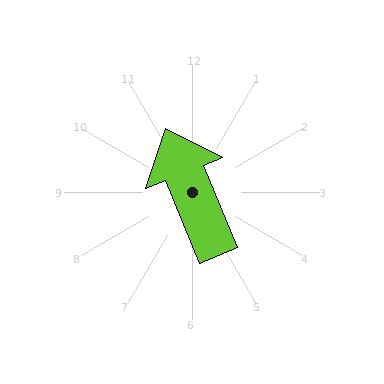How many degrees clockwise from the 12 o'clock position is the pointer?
Approximately 337 degrees.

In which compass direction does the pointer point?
Northwest.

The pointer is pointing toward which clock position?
Roughly 11 o'clock.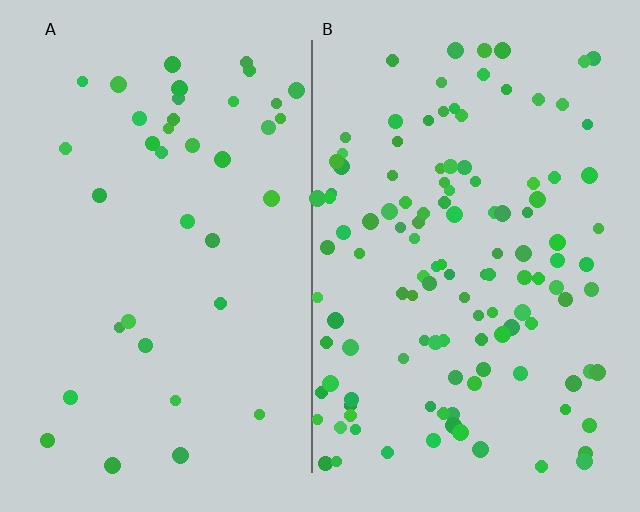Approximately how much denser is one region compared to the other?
Approximately 3.1× — region B over region A.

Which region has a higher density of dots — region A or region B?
B (the right).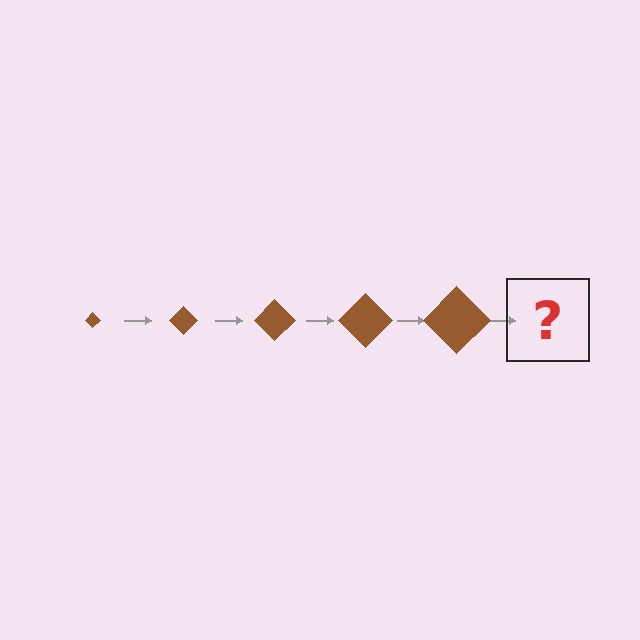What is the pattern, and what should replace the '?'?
The pattern is that the diamond gets progressively larger each step. The '?' should be a brown diamond, larger than the previous one.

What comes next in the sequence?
The next element should be a brown diamond, larger than the previous one.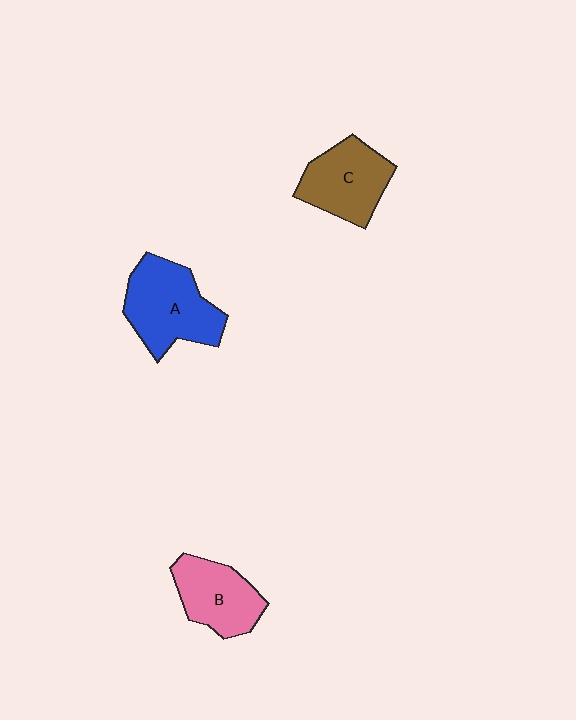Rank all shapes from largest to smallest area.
From largest to smallest: A (blue), C (brown), B (pink).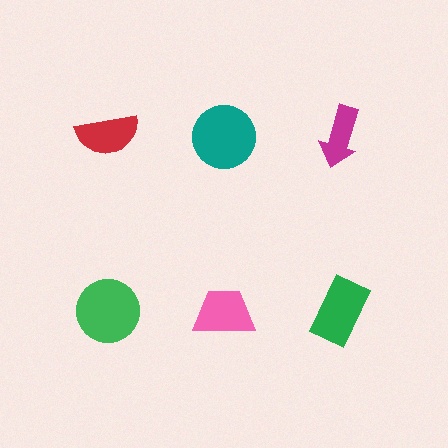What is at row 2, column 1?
A green circle.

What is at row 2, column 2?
A pink trapezoid.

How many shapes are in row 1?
3 shapes.